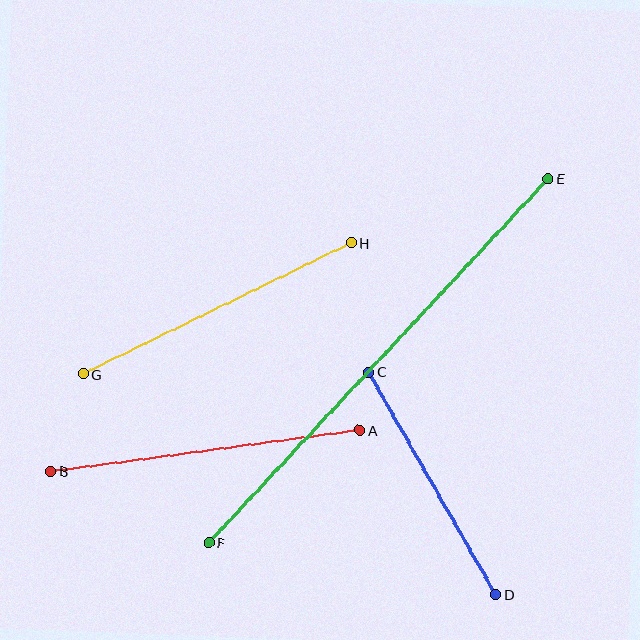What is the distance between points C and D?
The distance is approximately 256 pixels.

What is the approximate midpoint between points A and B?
The midpoint is at approximately (205, 451) pixels.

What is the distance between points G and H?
The distance is approximately 298 pixels.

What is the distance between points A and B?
The distance is approximately 312 pixels.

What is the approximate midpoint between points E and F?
The midpoint is at approximately (379, 361) pixels.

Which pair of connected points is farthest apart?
Points E and F are farthest apart.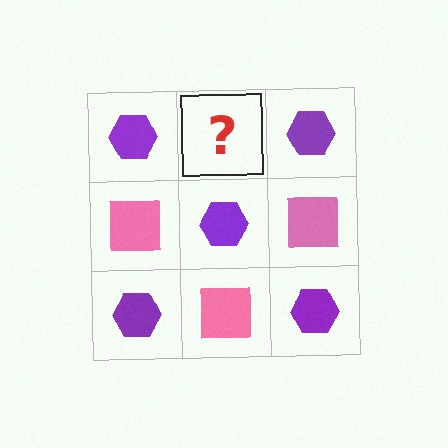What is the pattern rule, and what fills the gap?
The rule is that it alternates purple hexagon and pink square in a checkerboard pattern. The gap should be filled with a pink square.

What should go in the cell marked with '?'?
The missing cell should contain a pink square.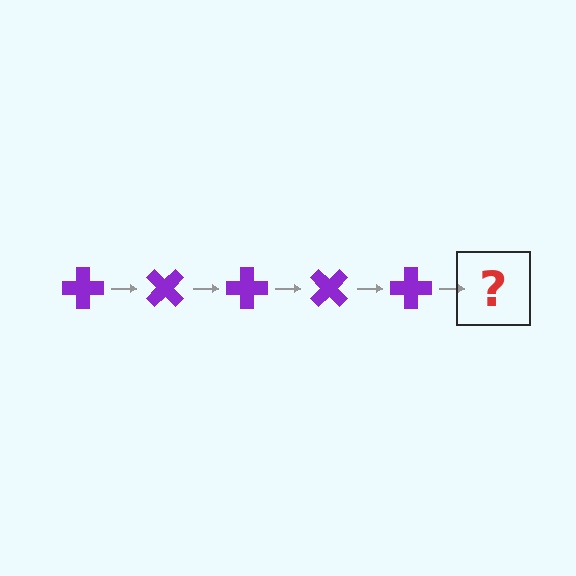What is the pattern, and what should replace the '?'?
The pattern is that the cross rotates 45 degrees each step. The '?' should be a purple cross rotated 225 degrees.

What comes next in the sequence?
The next element should be a purple cross rotated 225 degrees.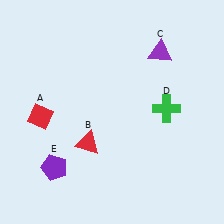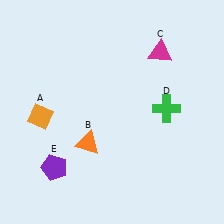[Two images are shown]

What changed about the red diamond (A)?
In Image 1, A is red. In Image 2, it changed to orange.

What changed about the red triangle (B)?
In Image 1, B is red. In Image 2, it changed to orange.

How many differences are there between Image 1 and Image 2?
There are 3 differences between the two images.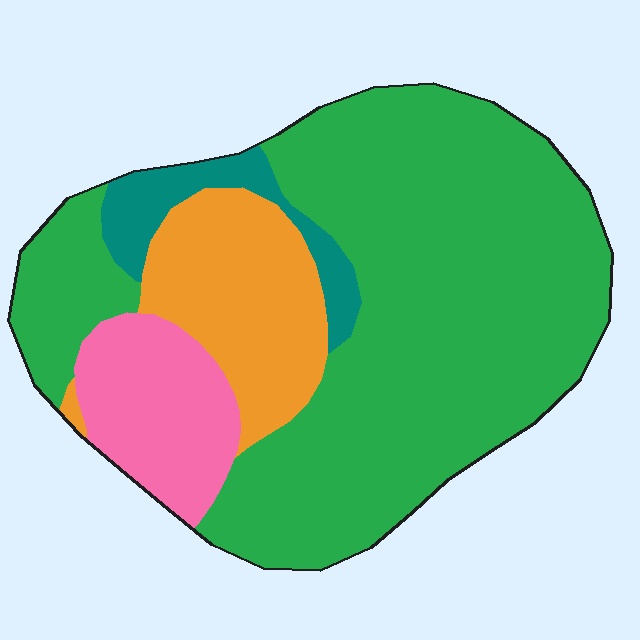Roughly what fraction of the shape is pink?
Pink covers 12% of the shape.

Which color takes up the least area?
Teal, at roughly 5%.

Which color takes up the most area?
Green, at roughly 65%.